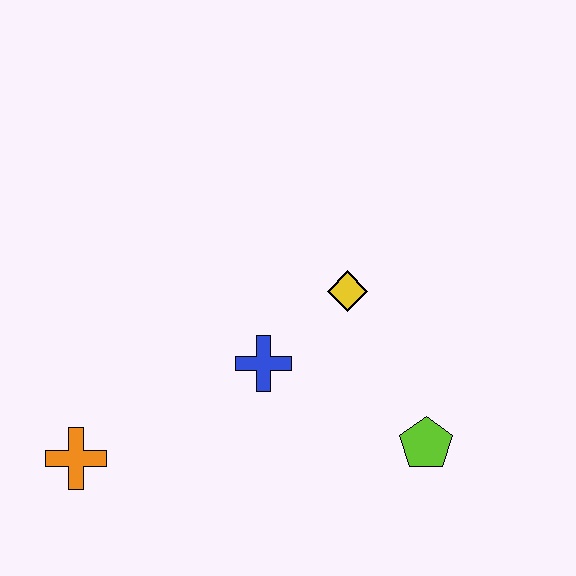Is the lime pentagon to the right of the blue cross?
Yes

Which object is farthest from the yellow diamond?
The orange cross is farthest from the yellow diamond.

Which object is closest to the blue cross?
The yellow diamond is closest to the blue cross.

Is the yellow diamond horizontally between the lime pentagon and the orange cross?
Yes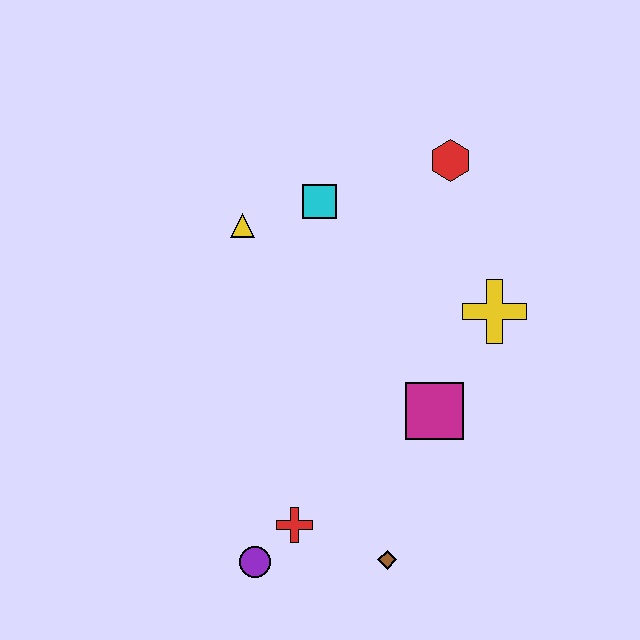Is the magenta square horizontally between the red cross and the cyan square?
No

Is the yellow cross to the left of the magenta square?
No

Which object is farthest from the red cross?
The red hexagon is farthest from the red cross.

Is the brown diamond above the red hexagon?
No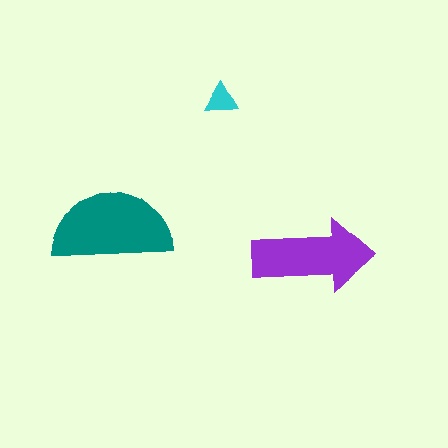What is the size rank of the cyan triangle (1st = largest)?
3rd.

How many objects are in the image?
There are 3 objects in the image.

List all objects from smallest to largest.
The cyan triangle, the purple arrow, the teal semicircle.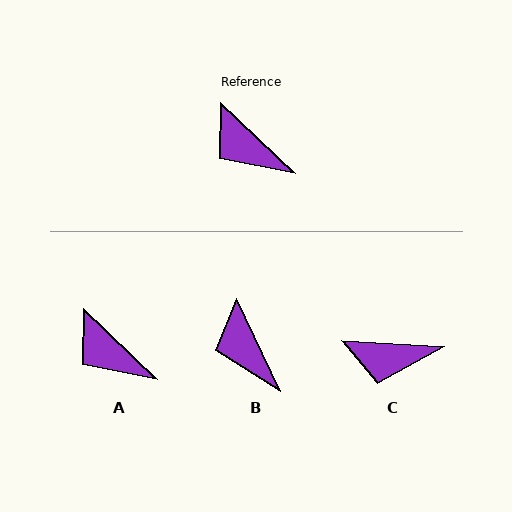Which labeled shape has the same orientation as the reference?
A.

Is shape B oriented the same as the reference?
No, it is off by about 21 degrees.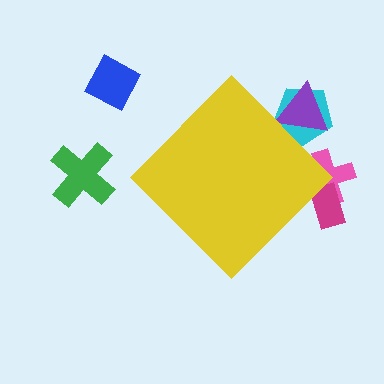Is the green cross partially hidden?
No, the green cross is fully visible.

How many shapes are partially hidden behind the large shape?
4 shapes are partially hidden.